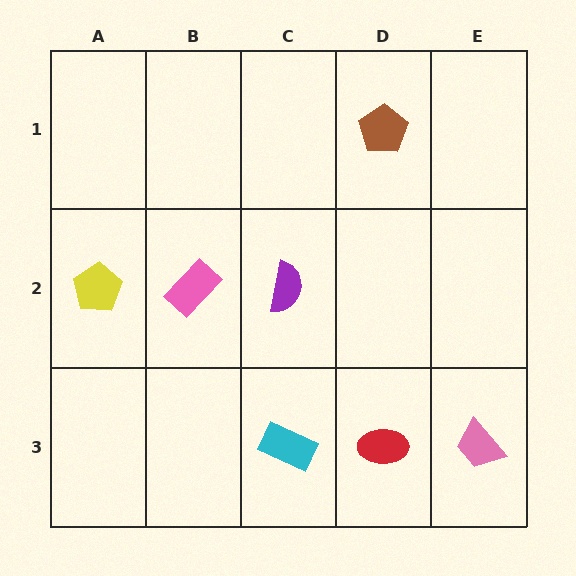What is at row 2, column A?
A yellow pentagon.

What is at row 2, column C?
A purple semicircle.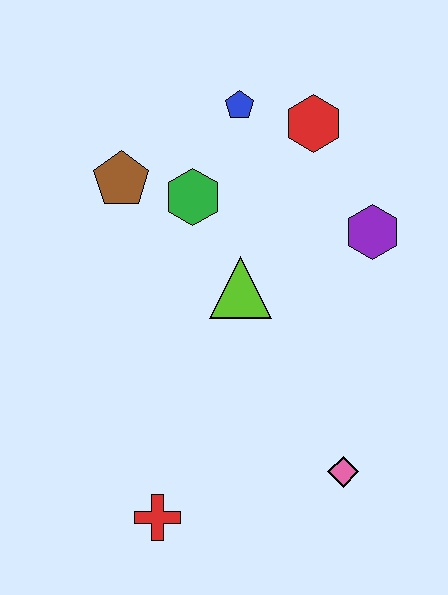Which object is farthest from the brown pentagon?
The pink diamond is farthest from the brown pentagon.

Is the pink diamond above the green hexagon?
No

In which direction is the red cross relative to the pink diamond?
The red cross is to the left of the pink diamond.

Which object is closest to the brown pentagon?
The green hexagon is closest to the brown pentagon.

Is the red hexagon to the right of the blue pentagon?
Yes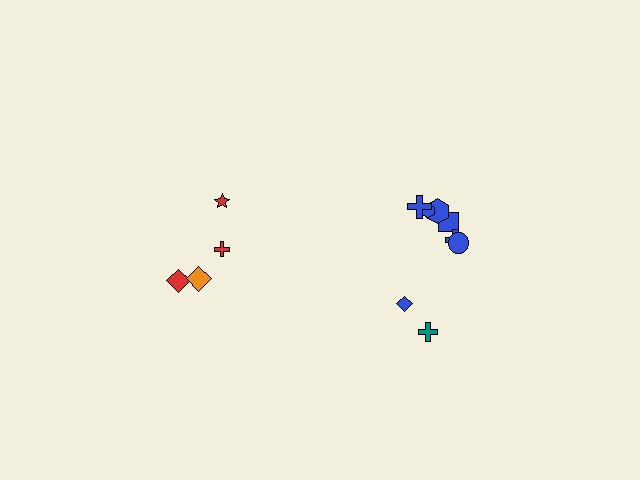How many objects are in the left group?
There are 4 objects.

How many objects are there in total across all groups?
There are 12 objects.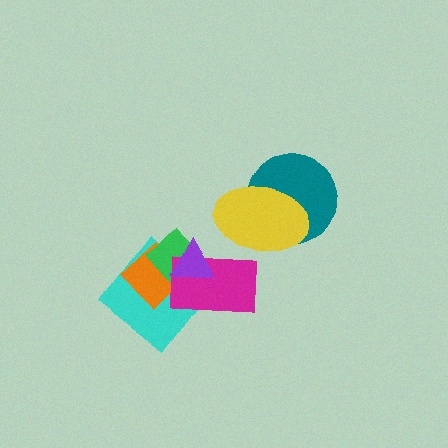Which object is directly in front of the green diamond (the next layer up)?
The magenta rectangle is directly in front of the green diamond.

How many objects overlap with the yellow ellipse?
2 objects overlap with the yellow ellipse.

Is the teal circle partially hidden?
Yes, it is partially covered by another shape.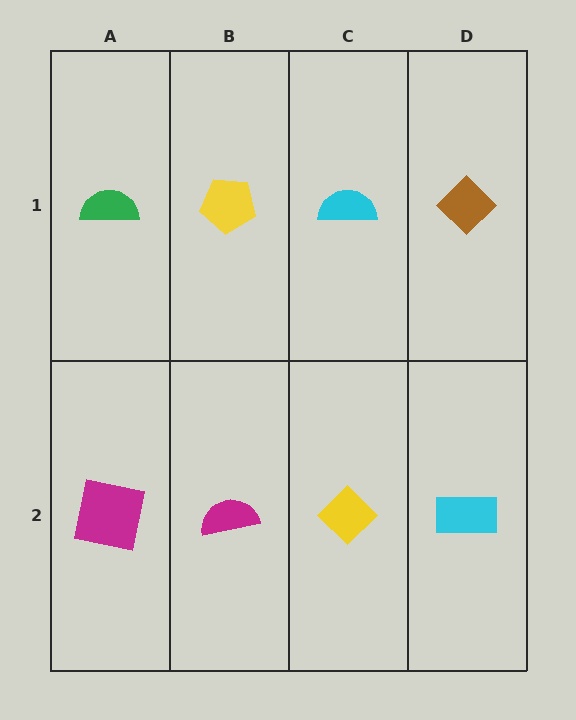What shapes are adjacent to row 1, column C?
A yellow diamond (row 2, column C), a yellow pentagon (row 1, column B), a brown diamond (row 1, column D).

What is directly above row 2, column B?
A yellow pentagon.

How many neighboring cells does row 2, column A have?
2.